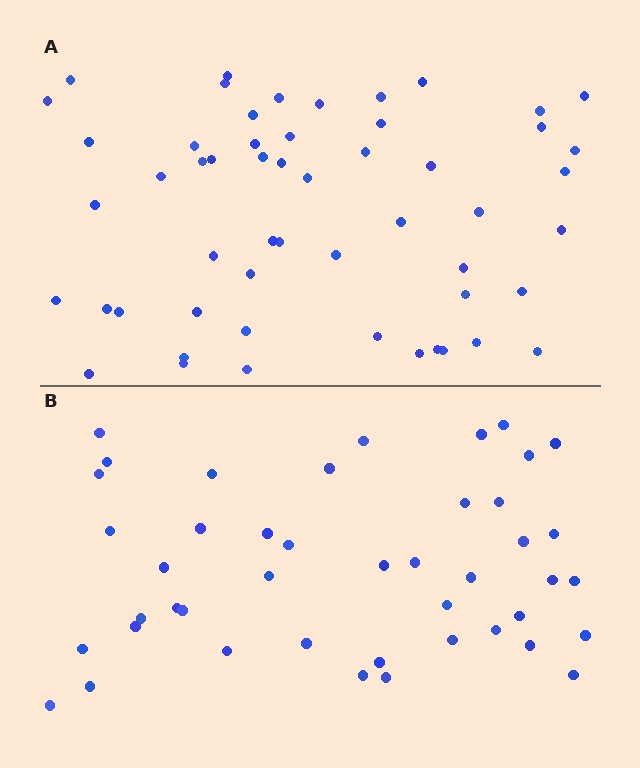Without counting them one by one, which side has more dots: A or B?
Region A (the top region) has more dots.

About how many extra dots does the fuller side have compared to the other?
Region A has roughly 10 or so more dots than region B.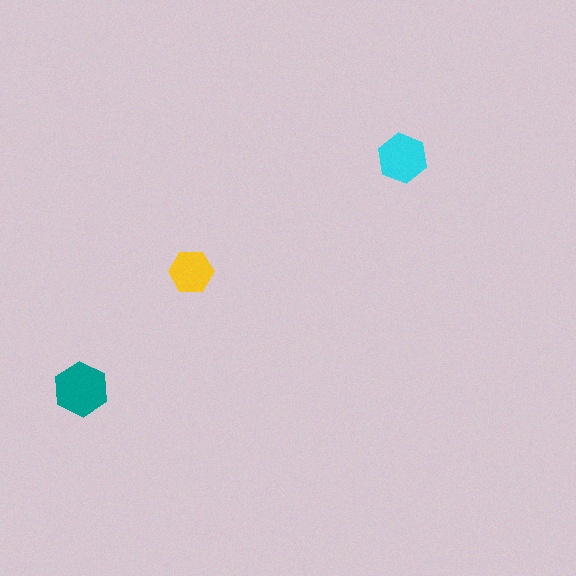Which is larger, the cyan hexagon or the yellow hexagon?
The cyan one.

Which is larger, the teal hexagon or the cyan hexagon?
The teal one.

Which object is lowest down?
The teal hexagon is bottommost.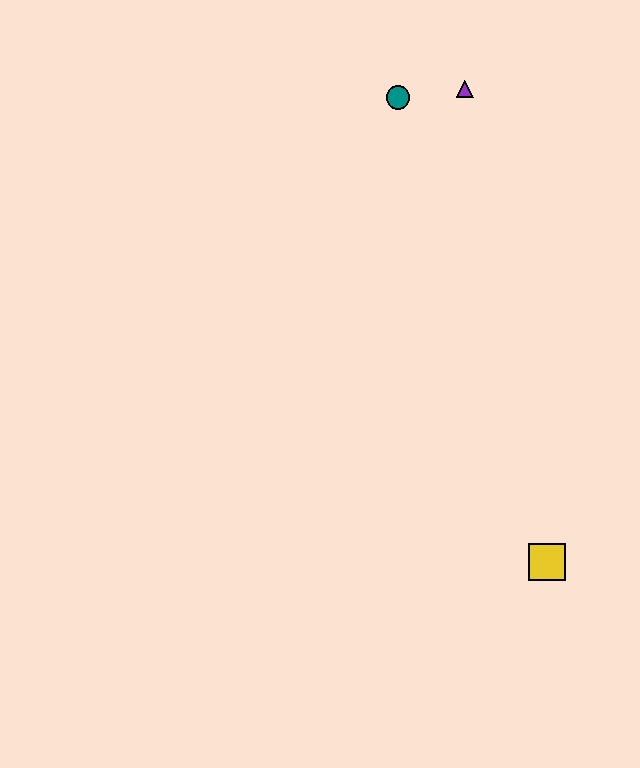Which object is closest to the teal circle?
The purple triangle is closest to the teal circle.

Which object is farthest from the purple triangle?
The yellow square is farthest from the purple triangle.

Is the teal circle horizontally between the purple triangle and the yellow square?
No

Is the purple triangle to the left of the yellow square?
Yes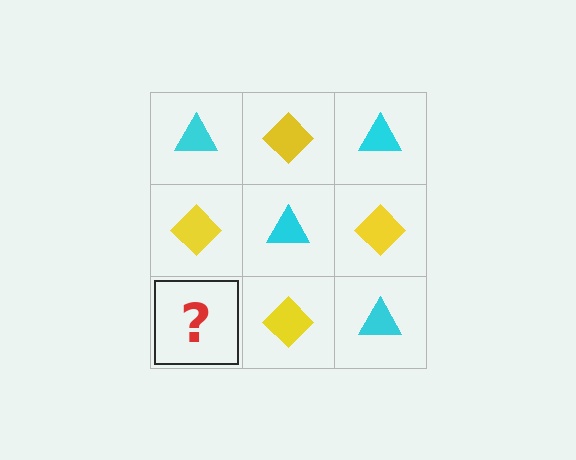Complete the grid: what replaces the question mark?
The question mark should be replaced with a cyan triangle.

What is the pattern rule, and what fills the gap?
The rule is that it alternates cyan triangle and yellow diamond in a checkerboard pattern. The gap should be filled with a cyan triangle.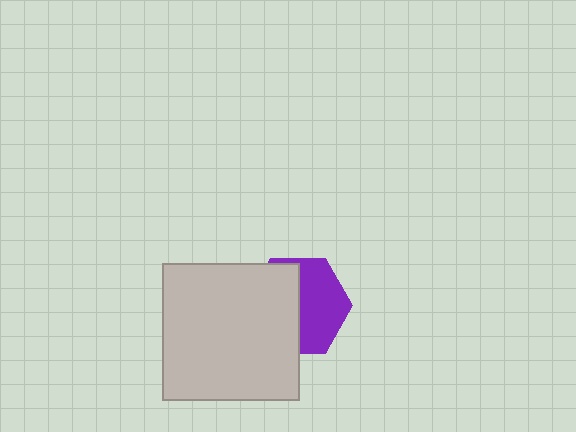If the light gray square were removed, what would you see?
You would see the complete purple hexagon.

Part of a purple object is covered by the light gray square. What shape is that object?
It is a hexagon.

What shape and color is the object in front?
The object in front is a light gray square.